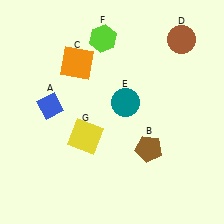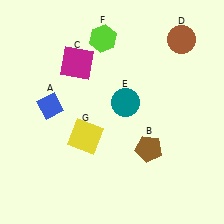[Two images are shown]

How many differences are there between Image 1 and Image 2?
There is 1 difference between the two images.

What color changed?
The square (C) changed from orange in Image 1 to magenta in Image 2.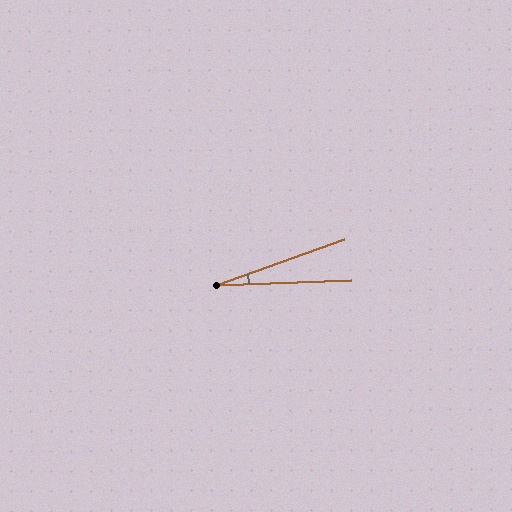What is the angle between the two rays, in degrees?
Approximately 18 degrees.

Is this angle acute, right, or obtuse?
It is acute.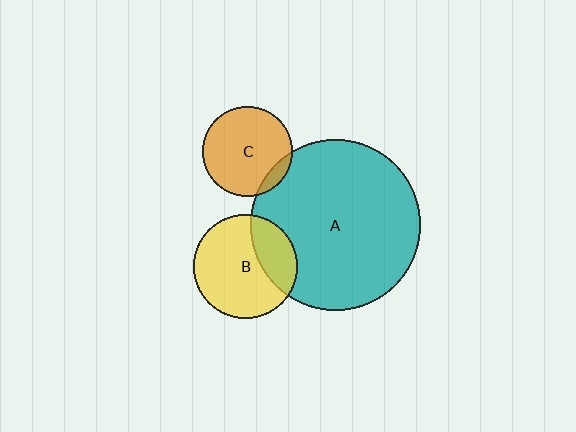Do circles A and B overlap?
Yes.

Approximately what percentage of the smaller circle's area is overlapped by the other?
Approximately 30%.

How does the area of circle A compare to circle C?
Approximately 3.6 times.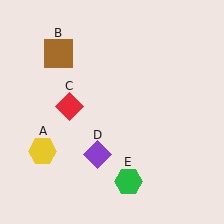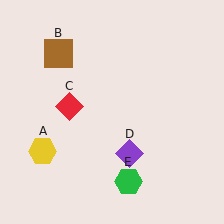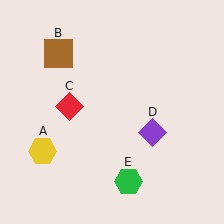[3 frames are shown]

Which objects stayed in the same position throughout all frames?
Yellow hexagon (object A) and brown square (object B) and red diamond (object C) and green hexagon (object E) remained stationary.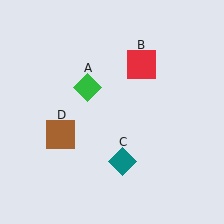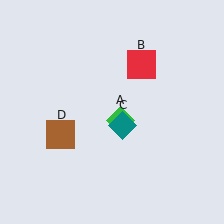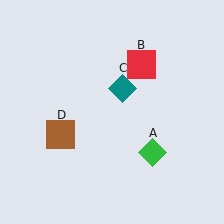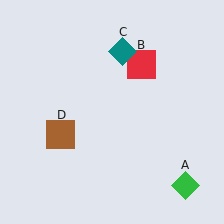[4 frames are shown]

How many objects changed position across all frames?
2 objects changed position: green diamond (object A), teal diamond (object C).